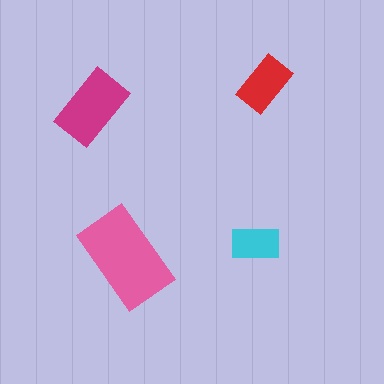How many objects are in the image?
There are 4 objects in the image.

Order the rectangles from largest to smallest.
the pink one, the magenta one, the red one, the cyan one.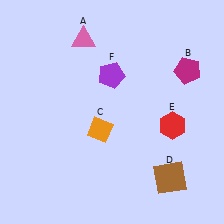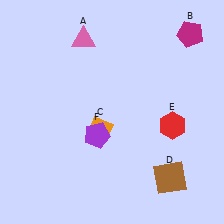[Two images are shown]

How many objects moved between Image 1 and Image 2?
2 objects moved between the two images.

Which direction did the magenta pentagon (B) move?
The magenta pentagon (B) moved up.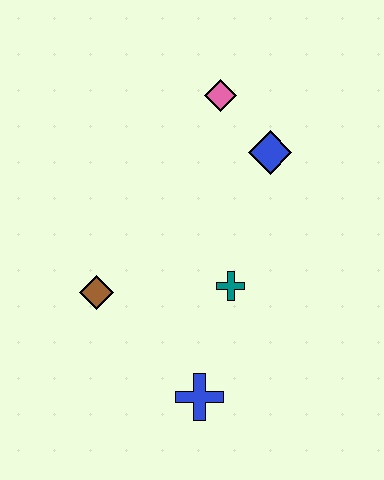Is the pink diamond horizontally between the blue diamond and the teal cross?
No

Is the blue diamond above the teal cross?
Yes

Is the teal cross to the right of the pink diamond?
Yes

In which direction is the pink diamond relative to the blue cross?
The pink diamond is above the blue cross.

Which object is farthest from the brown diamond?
The pink diamond is farthest from the brown diamond.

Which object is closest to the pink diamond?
The blue diamond is closest to the pink diamond.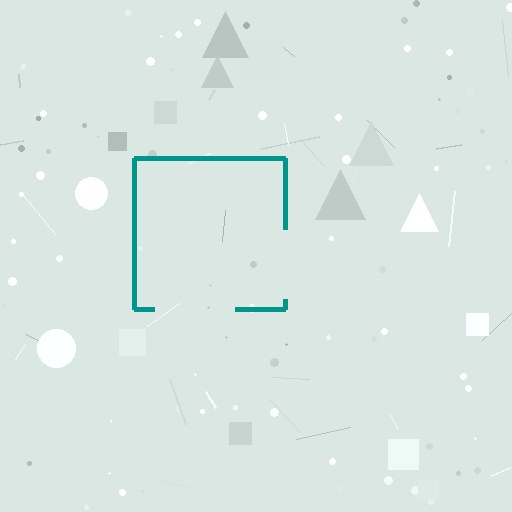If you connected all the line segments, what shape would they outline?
They would outline a square.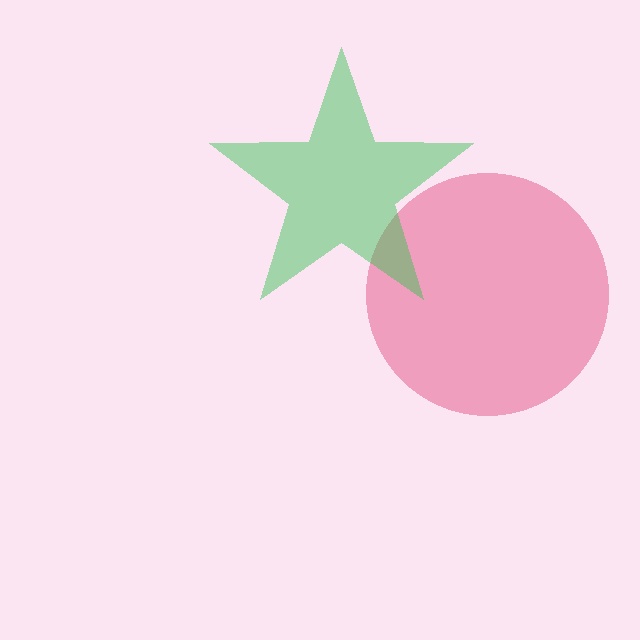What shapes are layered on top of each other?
The layered shapes are: a pink circle, a green star.